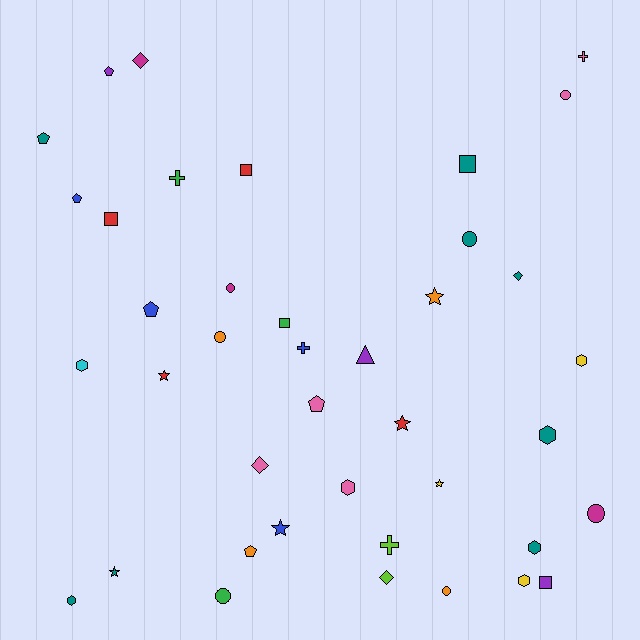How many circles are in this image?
There are 7 circles.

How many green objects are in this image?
There are 3 green objects.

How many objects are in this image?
There are 40 objects.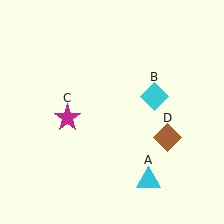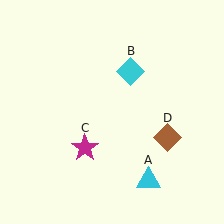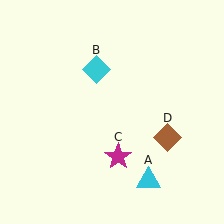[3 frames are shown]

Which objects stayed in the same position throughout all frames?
Cyan triangle (object A) and brown diamond (object D) remained stationary.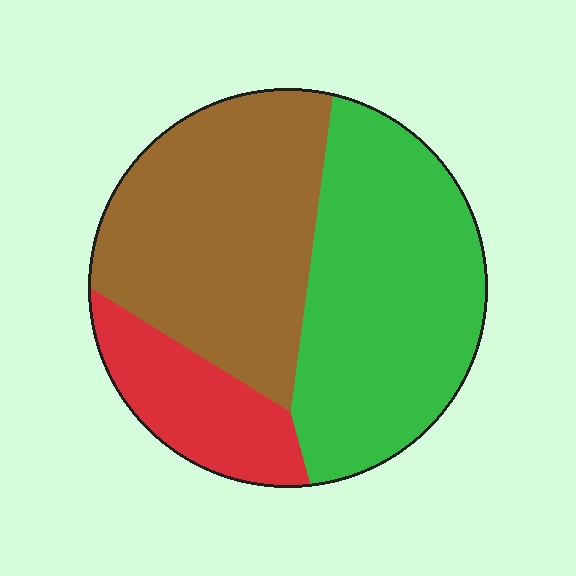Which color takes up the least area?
Red, at roughly 15%.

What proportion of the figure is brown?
Brown covers 41% of the figure.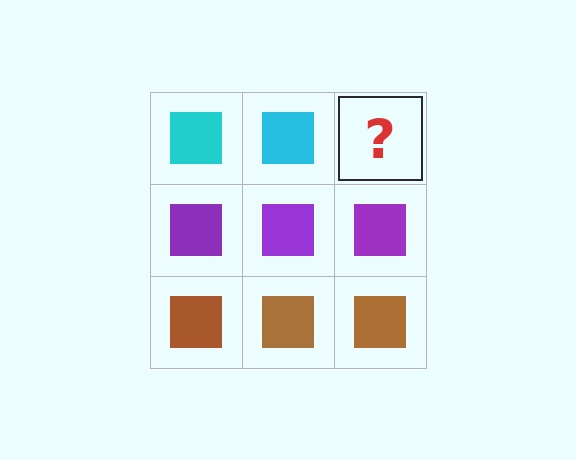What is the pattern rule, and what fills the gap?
The rule is that each row has a consistent color. The gap should be filled with a cyan square.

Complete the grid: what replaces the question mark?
The question mark should be replaced with a cyan square.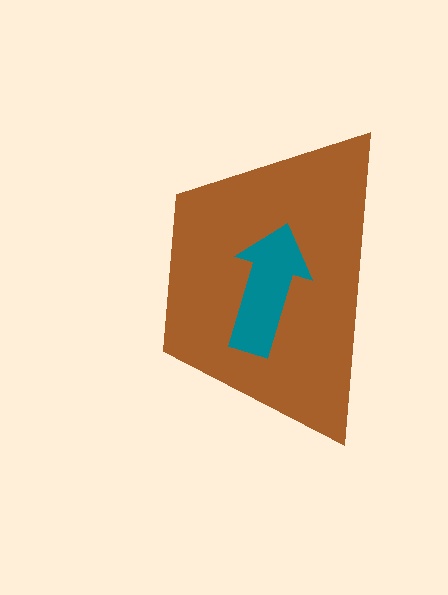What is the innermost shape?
The teal arrow.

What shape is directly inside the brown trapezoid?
The teal arrow.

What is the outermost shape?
The brown trapezoid.